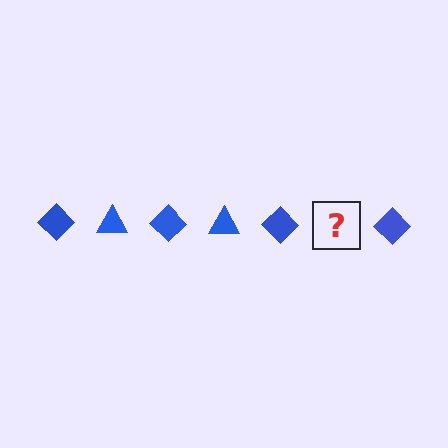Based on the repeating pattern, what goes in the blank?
The blank should be a blue triangle.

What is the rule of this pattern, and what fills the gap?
The rule is that the pattern cycles through diamond, triangle shapes in blue. The gap should be filled with a blue triangle.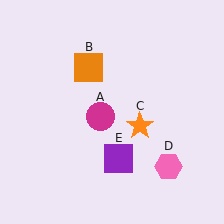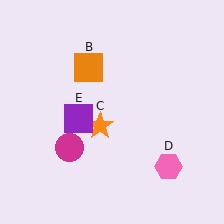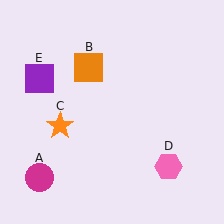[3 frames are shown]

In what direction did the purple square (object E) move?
The purple square (object E) moved up and to the left.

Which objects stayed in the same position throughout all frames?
Orange square (object B) and pink hexagon (object D) remained stationary.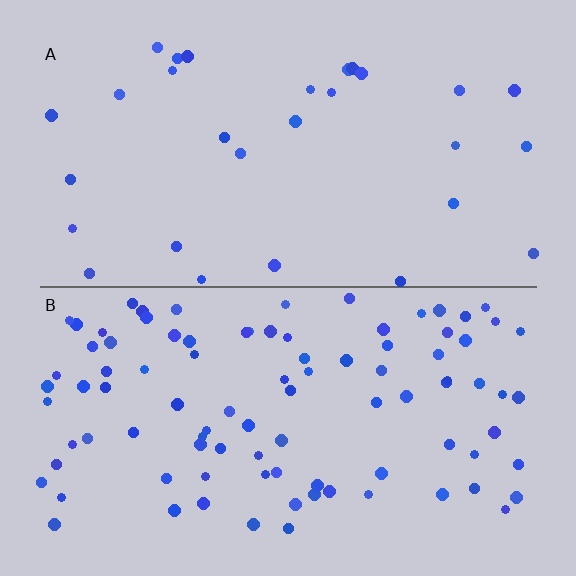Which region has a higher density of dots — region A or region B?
B (the bottom).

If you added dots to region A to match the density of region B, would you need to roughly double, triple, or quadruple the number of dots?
Approximately triple.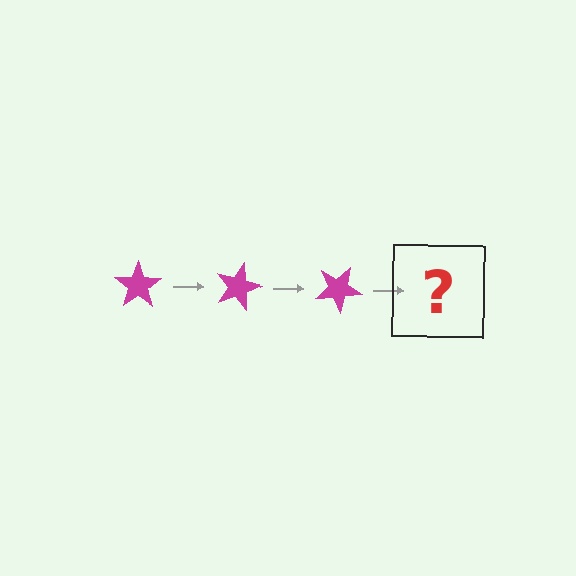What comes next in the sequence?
The next element should be a magenta star rotated 45 degrees.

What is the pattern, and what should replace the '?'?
The pattern is that the star rotates 15 degrees each step. The '?' should be a magenta star rotated 45 degrees.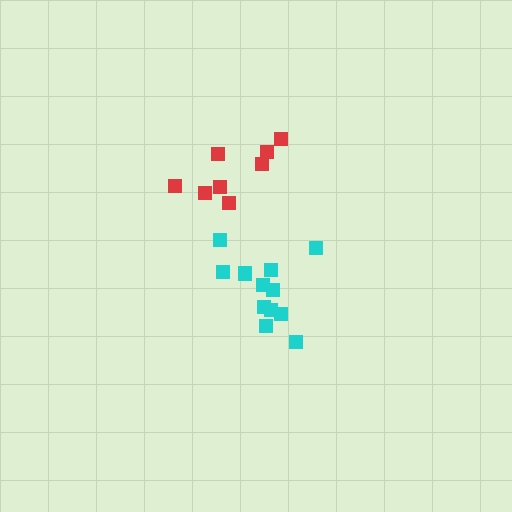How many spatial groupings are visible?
There are 2 spatial groupings.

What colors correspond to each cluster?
The clusters are colored: cyan, red.